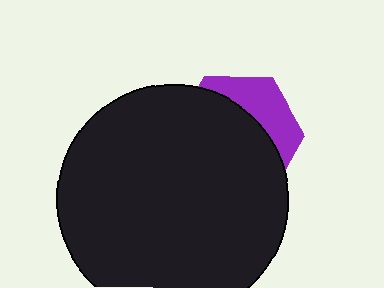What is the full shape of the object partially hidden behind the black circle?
The partially hidden object is a purple hexagon.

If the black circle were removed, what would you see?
You would see the complete purple hexagon.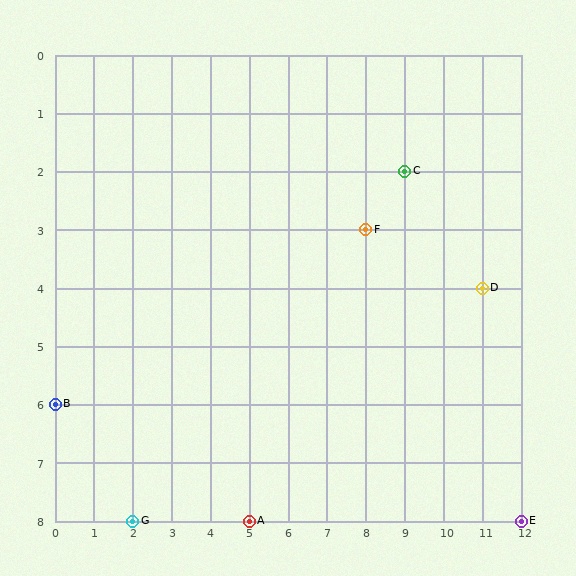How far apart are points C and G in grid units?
Points C and G are 7 columns and 6 rows apart (about 9.2 grid units diagonally).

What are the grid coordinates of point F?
Point F is at grid coordinates (8, 3).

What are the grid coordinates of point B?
Point B is at grid coordinates (0, 6).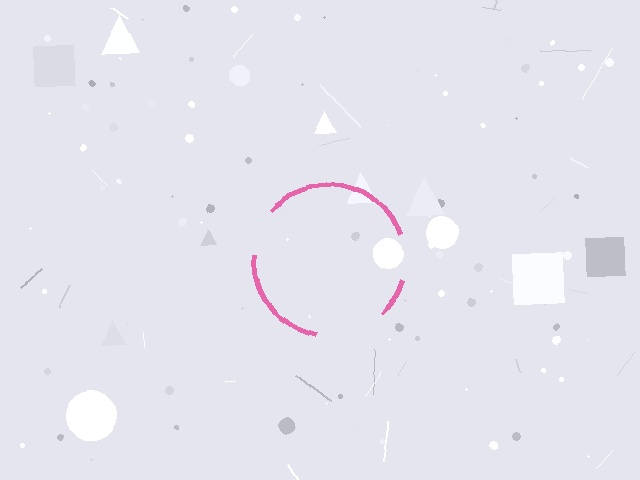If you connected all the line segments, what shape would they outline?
They would outline a circle.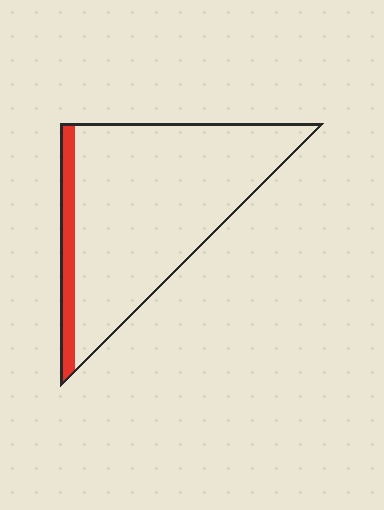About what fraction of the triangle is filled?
About one tenth (1/10).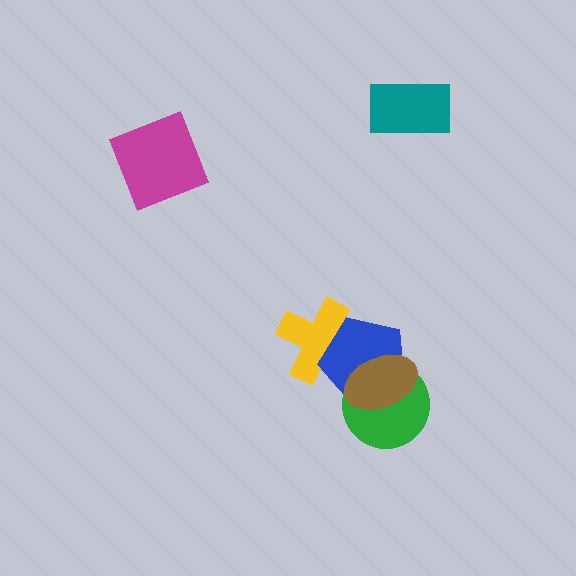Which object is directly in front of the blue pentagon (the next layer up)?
The green circle is directly in front of the blue pentagon.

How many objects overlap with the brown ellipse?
2 objects overlap with the brown ellipse.